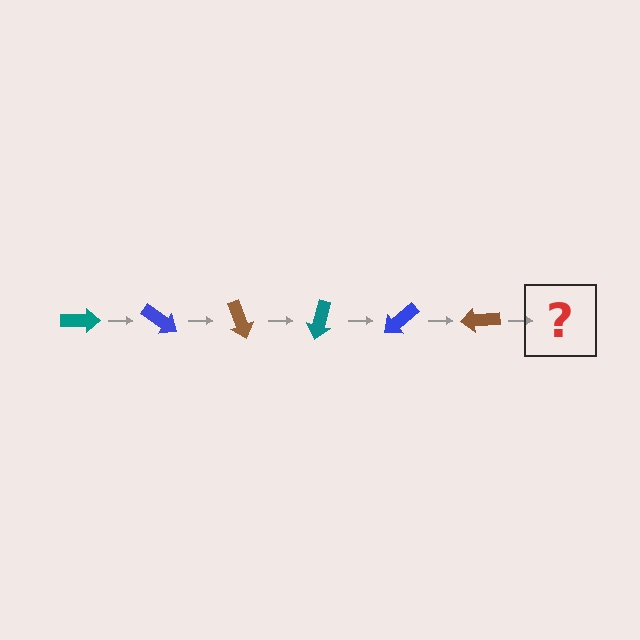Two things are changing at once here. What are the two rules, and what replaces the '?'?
The two rules are that it rotates 35 degrees each step and the color cycles through teal, blue, and brown. The '?' should be a teal arrow, rotated 210 degrees from the start.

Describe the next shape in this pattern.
It should be a teal arrow, rotated 210 degrees from the start.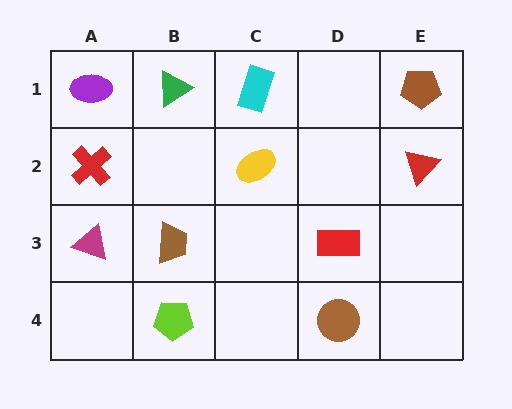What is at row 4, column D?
A brown circle.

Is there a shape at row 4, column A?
No, that cell is empty.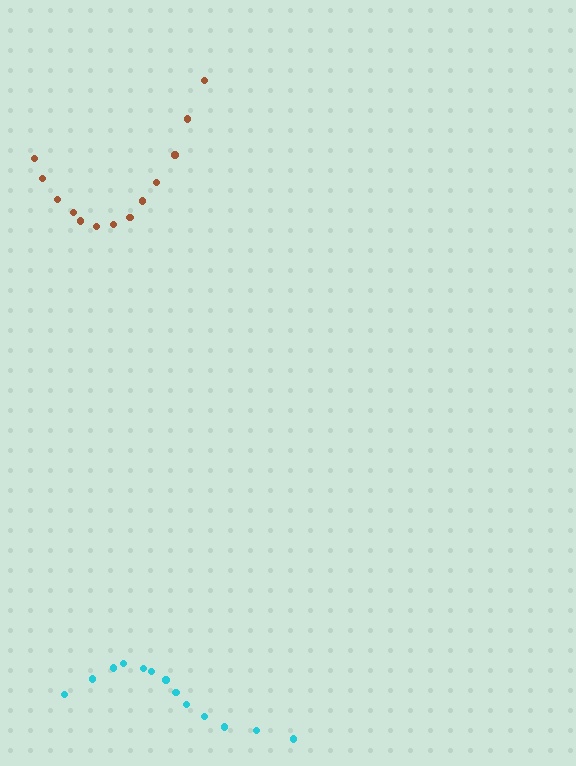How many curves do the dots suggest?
There are 2 distinct paths.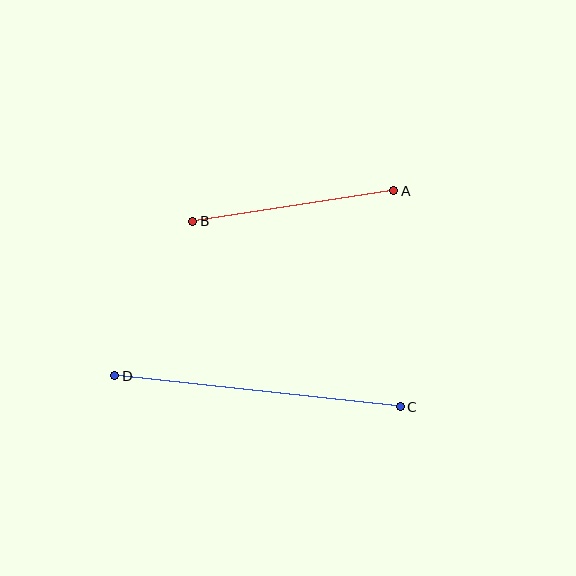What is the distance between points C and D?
The distance is approximately 287 pixels.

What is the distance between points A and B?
The distance is approximately 203 pixels.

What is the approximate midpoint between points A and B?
The midpoint is at approximately (293, 206) pixels.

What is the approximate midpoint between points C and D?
The midpoint is at approximately (257, 391) pixels.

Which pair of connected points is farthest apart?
Points C and D are farthest apart.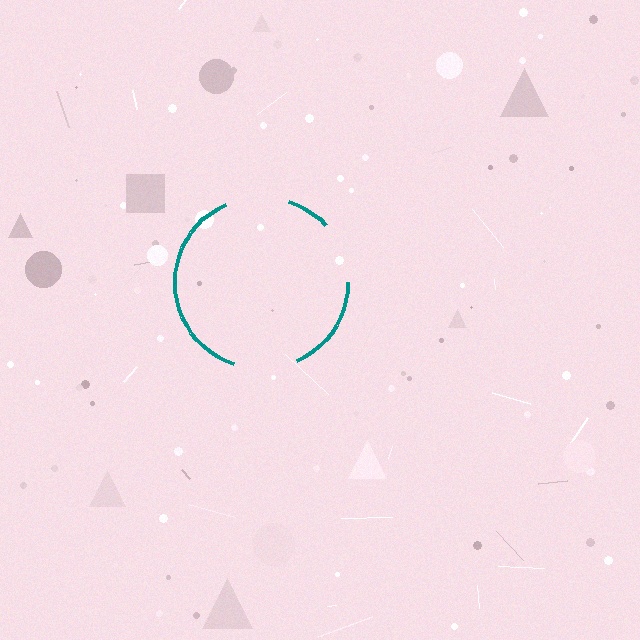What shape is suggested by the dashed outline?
The dashed outline suggests a circle.